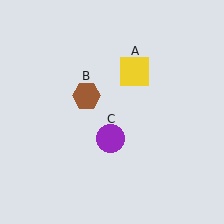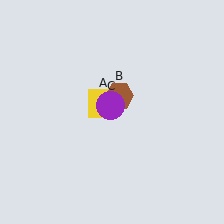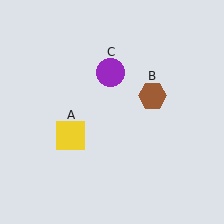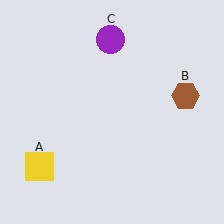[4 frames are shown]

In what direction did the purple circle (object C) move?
The purple circle (object C) moved up.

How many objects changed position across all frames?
3 objects changed position: yellow square (object A), brown hexagon (object B), purple circle (object C).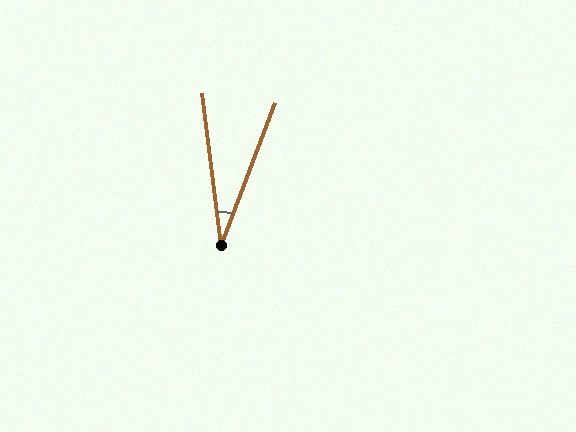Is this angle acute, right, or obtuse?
It is acute.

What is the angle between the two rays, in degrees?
Approximately 28 degrees.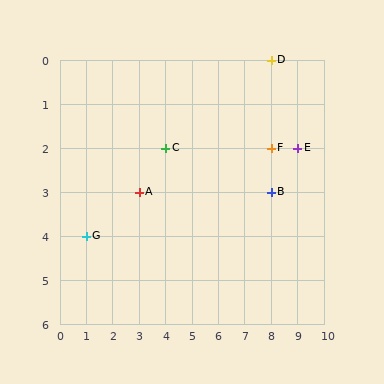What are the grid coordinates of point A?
Point A is at grid coordinates (3, 3).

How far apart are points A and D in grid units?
Points A and D are 5 columns and 3 rows apart (about 5.8 grid units diagonally).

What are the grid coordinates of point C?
Point C is at grid coordinates (4, 2).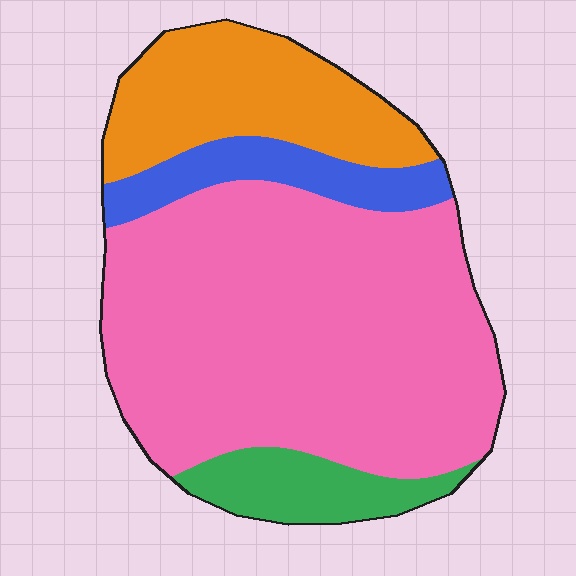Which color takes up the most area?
Pink, at roughly 60%.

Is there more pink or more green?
Pink.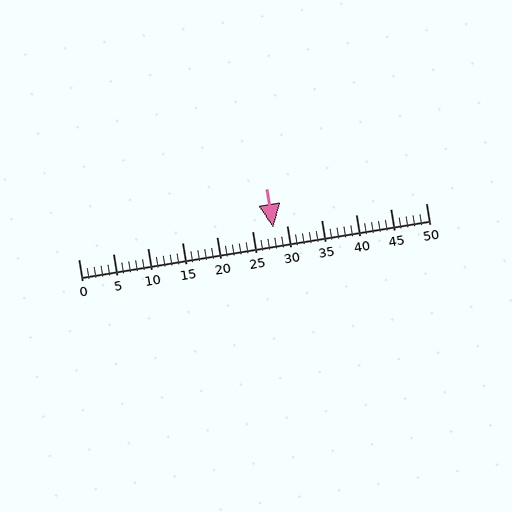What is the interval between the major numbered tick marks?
The major tick marks are spaced 5 units apart.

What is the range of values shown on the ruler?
The ruler shows values from 0 to 50.